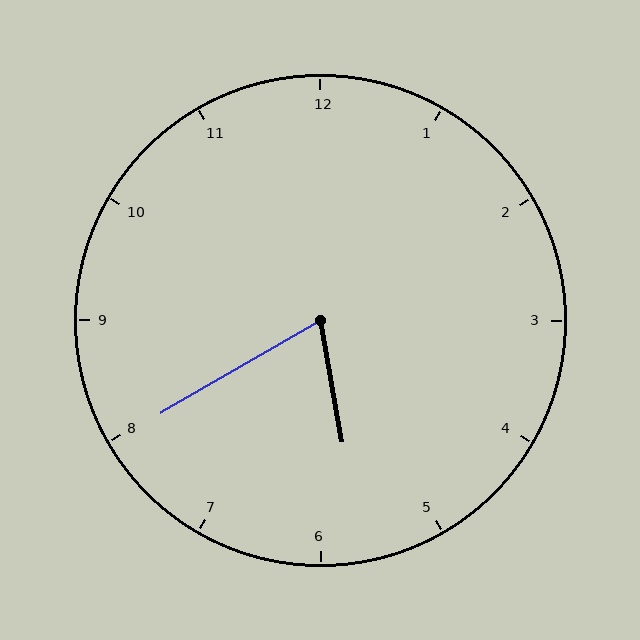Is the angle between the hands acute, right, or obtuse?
It is acute.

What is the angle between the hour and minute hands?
Approximately 70 degrees.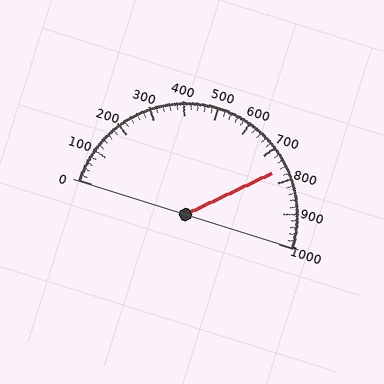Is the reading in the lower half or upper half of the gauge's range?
The reading is in the upper half of the range (0 to 1000).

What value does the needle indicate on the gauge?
The needle indicates approximately 760.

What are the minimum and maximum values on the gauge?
The gauge ranges from 0 to 1000.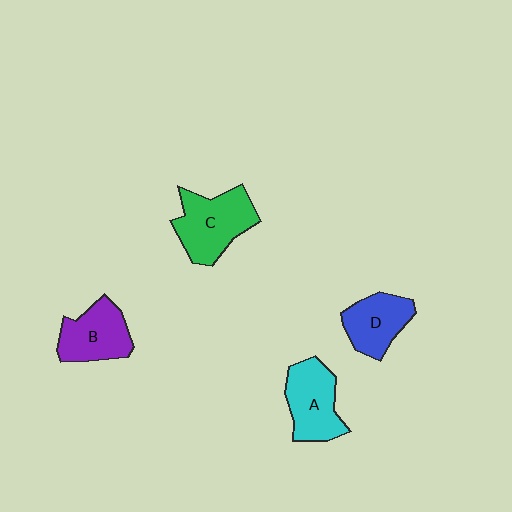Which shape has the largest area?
Shape C (green).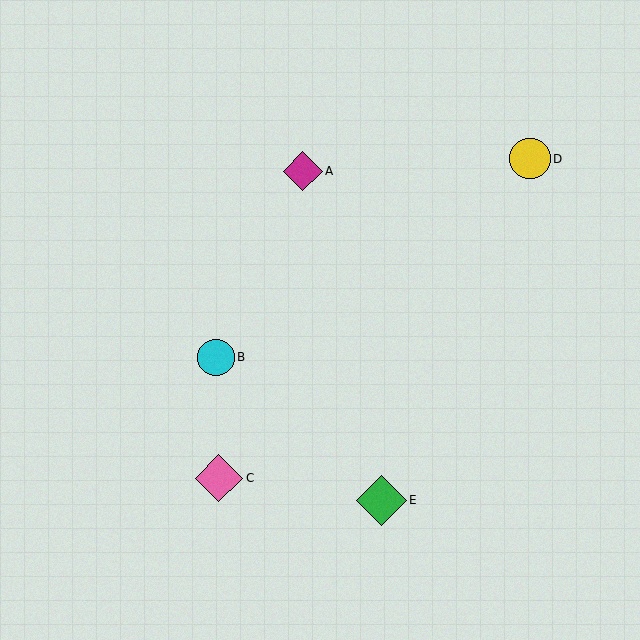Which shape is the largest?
The green diamond (labeled E) is the largest.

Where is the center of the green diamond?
The center of the green diamond is at (381, 500).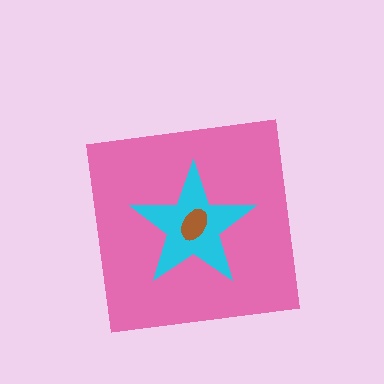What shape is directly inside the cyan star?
The brown ellipse.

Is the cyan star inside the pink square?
Yes.